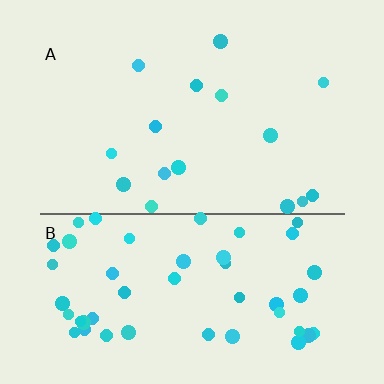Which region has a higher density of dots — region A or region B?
B (the bottom).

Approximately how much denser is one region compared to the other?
Approximately 3.2× — region B over region A.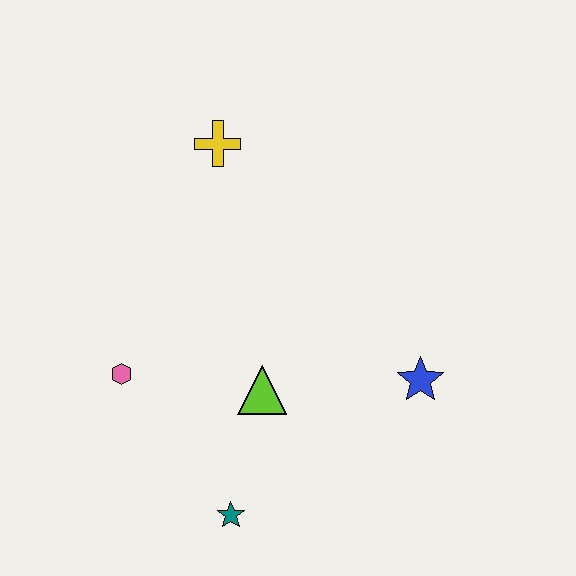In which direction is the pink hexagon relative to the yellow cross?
The pink hexagon is below the yellow cross.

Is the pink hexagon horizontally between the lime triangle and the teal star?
No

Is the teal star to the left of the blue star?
Yes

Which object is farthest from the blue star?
The yellow cross is farthest from the blue star.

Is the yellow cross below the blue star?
No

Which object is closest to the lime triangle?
The teal star is closest to the lime triangle.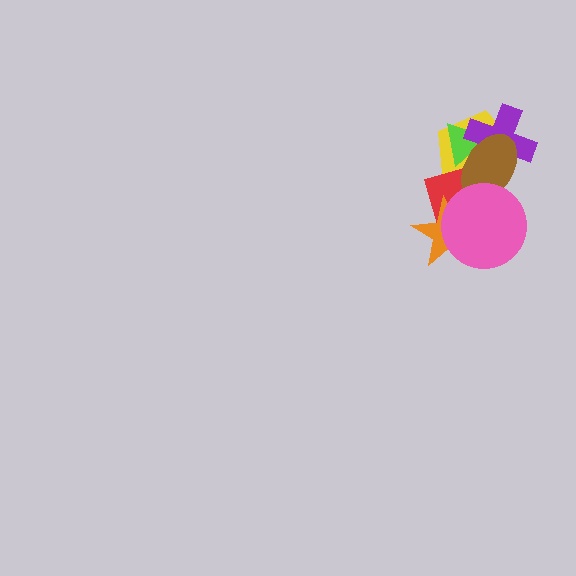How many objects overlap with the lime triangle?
4 objects overlap with the lime triangle.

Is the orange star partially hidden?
Yes, it is partially covered by another shape.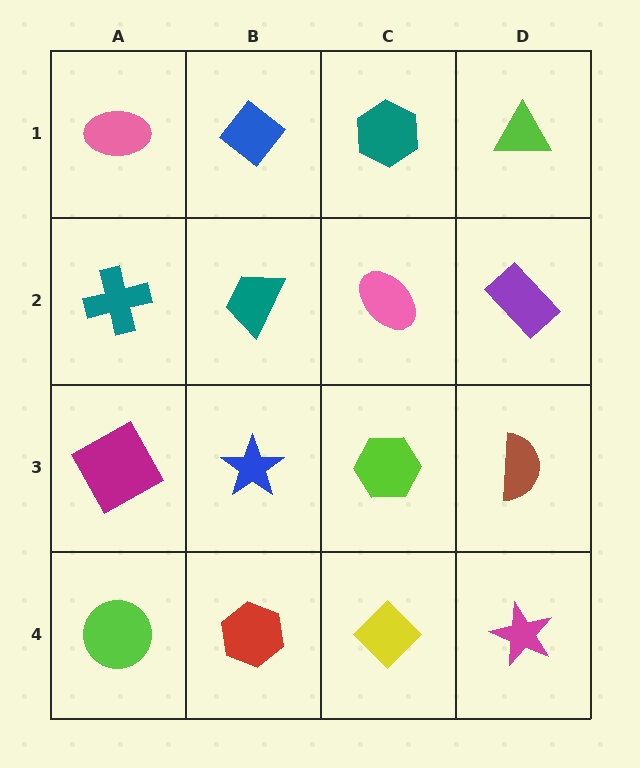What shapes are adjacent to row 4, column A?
A magenta square (row 3, column A), a red hexagon (row 4, column B).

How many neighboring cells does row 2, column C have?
4.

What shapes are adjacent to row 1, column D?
A purple rectangle (row 2, column D), a teal hexagon (row 1, column C).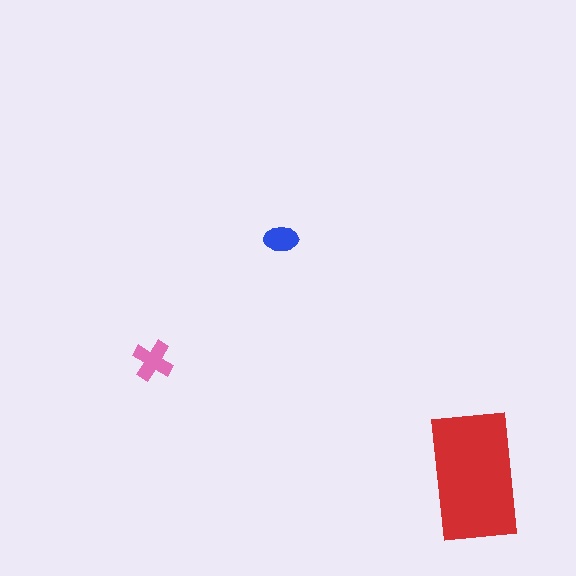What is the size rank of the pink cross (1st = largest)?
2nd.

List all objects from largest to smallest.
The red rectangle, the pink cross, the blue ellipse.